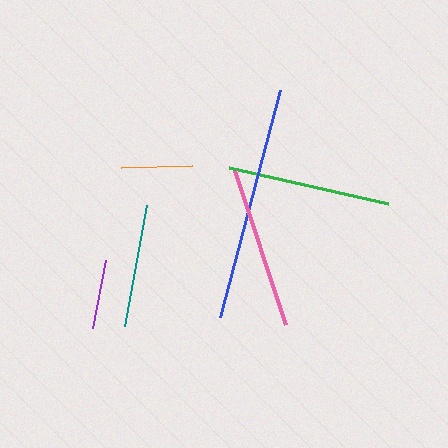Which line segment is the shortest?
The purple line is the shortest at approximately 69 pixels.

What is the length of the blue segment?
The blue segment is approximately 235 pixels long.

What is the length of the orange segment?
The orange segment is approximately 71 pixels long.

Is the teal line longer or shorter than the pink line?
The pink line is longer than the teal line.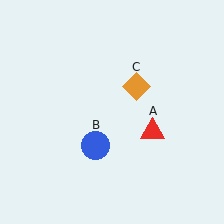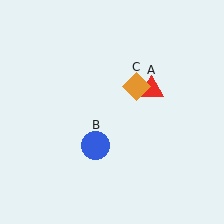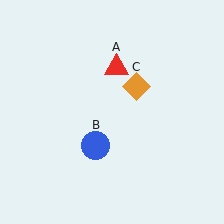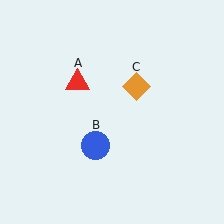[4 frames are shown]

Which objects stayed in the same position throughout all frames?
Blue circle (object B) and orange diamond (object C) remained stationary.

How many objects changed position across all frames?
1 object changed position: red triangle (object A).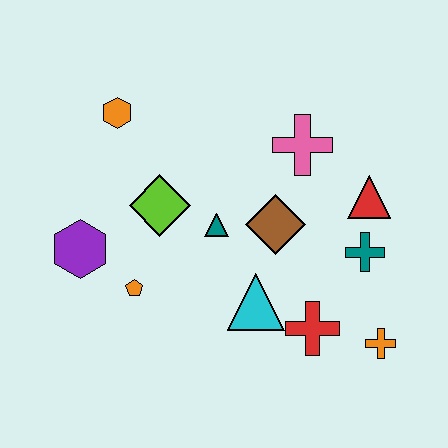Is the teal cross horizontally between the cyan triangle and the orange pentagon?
No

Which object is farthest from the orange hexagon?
The orange cross is farthest from the orange hexagon.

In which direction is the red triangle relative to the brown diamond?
The red triangle is to the right of the brown diamond.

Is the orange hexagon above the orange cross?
Yes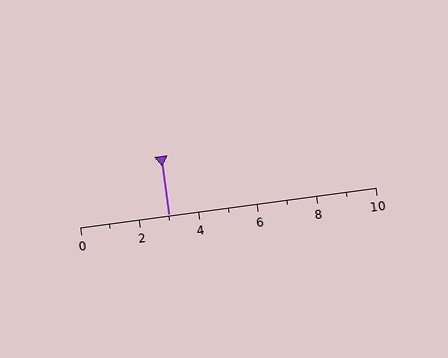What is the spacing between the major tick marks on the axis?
The major ticks are spaced 2 apart.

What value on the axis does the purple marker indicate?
The marker indicates approximately 3.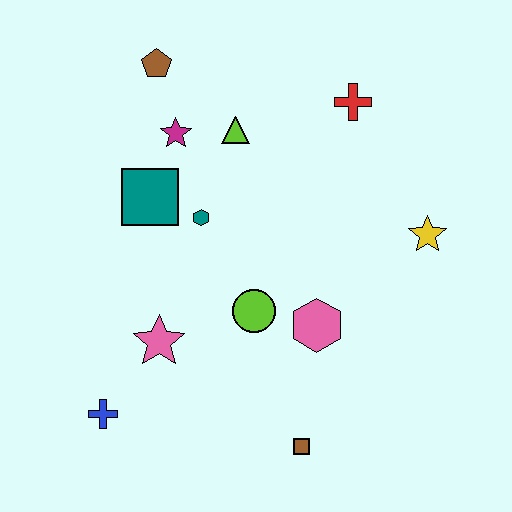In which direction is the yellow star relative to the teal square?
The yellow star is to the right of the teal square.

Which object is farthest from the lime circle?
The brown pentagon is farthest from the lime circle.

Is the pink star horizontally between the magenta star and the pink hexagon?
No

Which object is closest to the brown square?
The pink hexagon is closest to the brown square.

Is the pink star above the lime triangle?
No